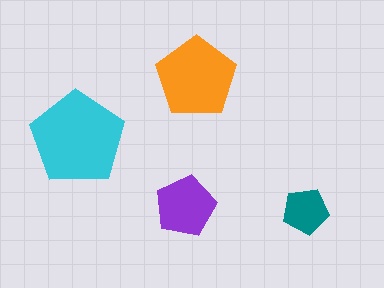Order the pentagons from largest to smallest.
the cyan one, the orange one, the purple one, the teal one.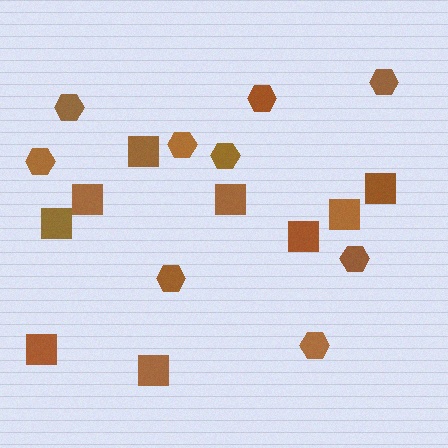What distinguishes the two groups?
There are 2 groups: one group of squares (9) and one group of hexagons (9).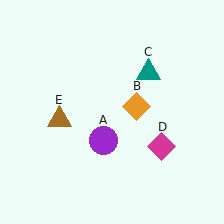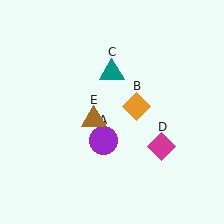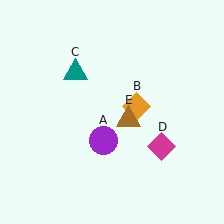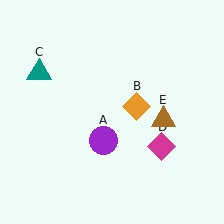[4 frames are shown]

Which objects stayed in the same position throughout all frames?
Purple circle (object A) and orange diamond (object B) and magenta diamond (object D) remained stationary.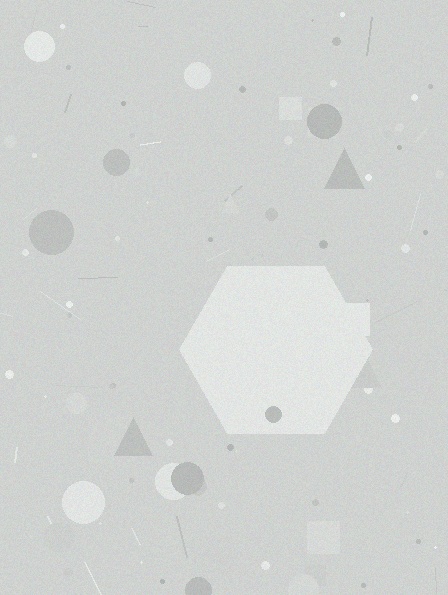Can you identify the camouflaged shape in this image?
The camouflaged shape is a hexagon.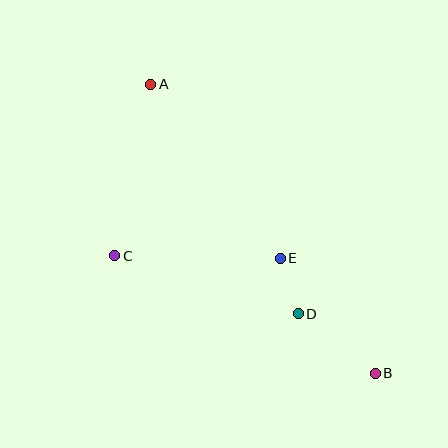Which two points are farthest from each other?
Points A and B are farthest from each other.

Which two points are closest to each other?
Points D and E are closest to each other.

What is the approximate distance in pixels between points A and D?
The distance between A and D is approximately 273 pixels.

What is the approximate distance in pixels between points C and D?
The distance between C and D is approximately 192 pixels.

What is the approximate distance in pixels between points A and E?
The distance between A and E is approximately 217 pixels.